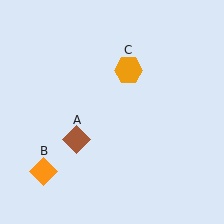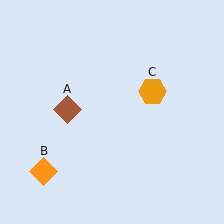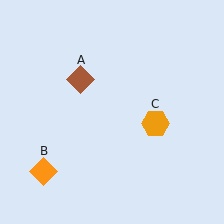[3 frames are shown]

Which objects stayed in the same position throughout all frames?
Orange diamond (object B) remained stationary.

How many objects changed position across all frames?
2 objects changed position: brown diamond (object A), orange hexagon (object C).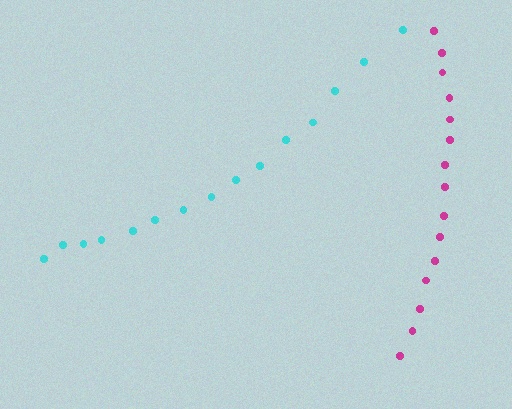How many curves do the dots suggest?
There are 2 distinct paths.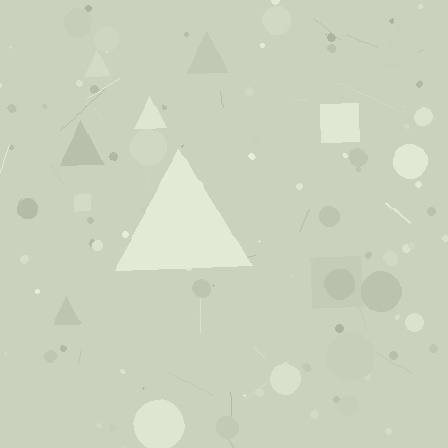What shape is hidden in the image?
A triangle is hidden in the image.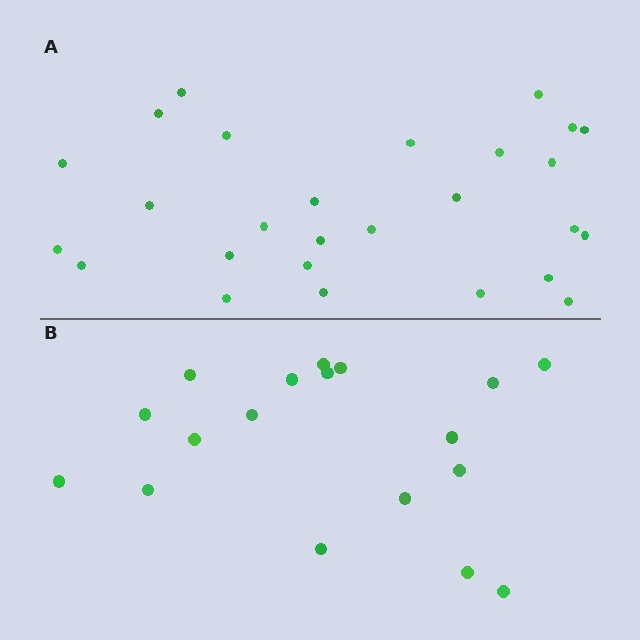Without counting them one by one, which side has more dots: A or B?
Region A (the top region) has more dots.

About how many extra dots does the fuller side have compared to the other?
Region A has roughly 8 or so more dots than region B.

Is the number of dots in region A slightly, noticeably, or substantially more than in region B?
Region A has substantially more. The ratio is roughly 1.5 to 1.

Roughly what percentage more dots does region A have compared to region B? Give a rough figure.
About 50% more.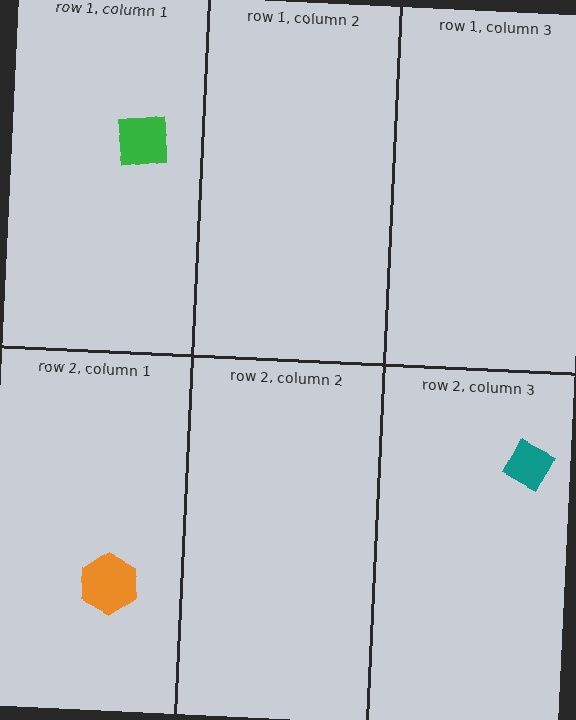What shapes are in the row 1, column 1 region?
The green square.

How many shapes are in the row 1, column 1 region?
1.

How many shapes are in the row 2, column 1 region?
1.